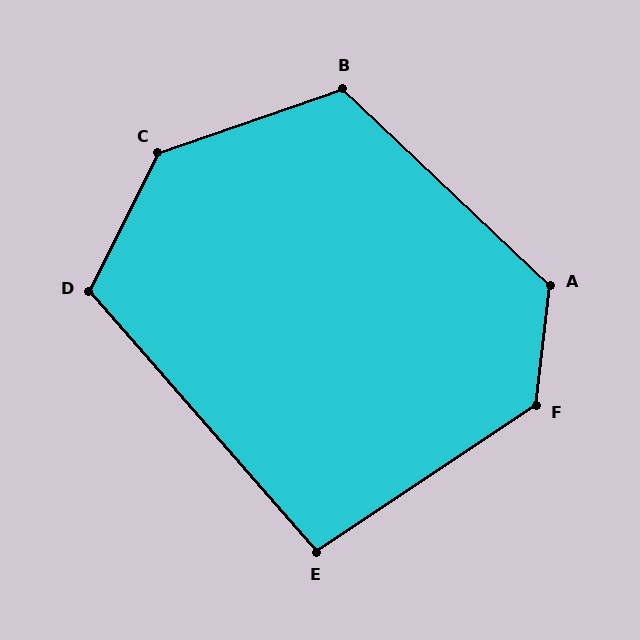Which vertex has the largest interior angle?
C, at approximately 136 degrees.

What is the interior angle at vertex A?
Approximately 127 degrees (obtuse).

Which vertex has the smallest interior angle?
E, at approximately 97 degrees.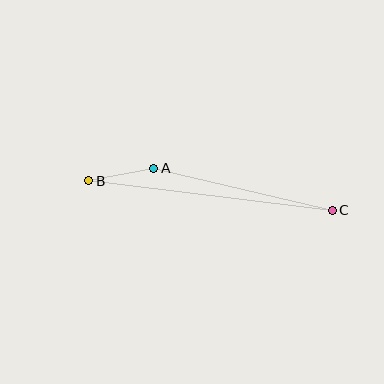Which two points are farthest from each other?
Points B and C are farthest from each other.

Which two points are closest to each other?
Points A and B are closest to each other.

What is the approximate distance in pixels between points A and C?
The distance between A and C is approximately 183 pixels.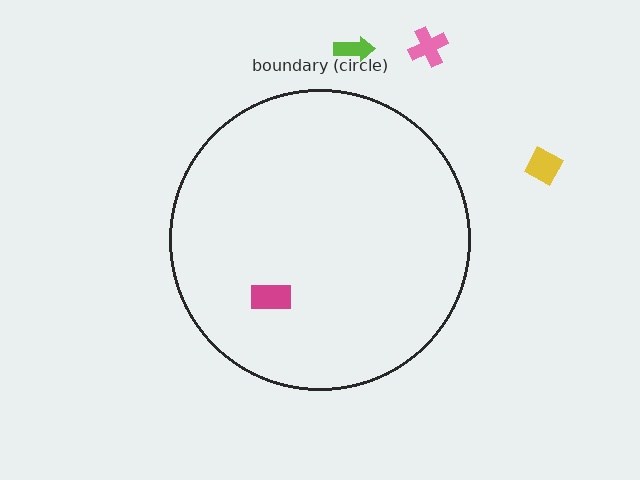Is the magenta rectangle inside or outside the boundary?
Inside.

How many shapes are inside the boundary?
1 inside, 3 outside.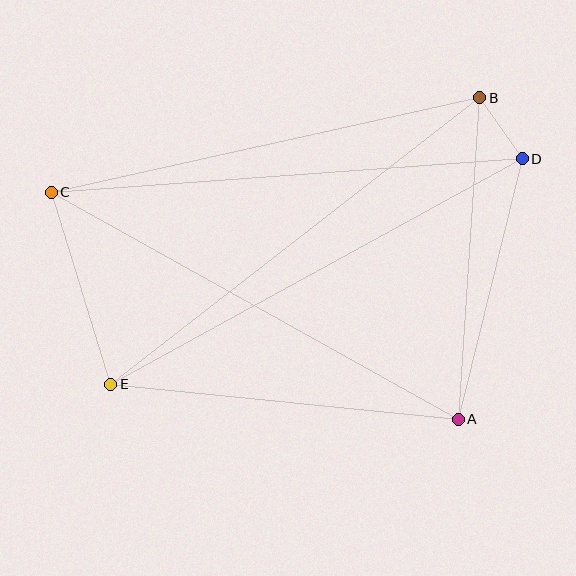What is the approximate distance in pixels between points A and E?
The distance between A and E is approximately 349 pixels.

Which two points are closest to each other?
Points B and D are closest to each other.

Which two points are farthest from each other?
Points C and D are farthest from each other.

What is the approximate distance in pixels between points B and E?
The distance between B and E is approximately 467 pixels.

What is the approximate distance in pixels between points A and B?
The distance between A and B is approximately 322 pixels.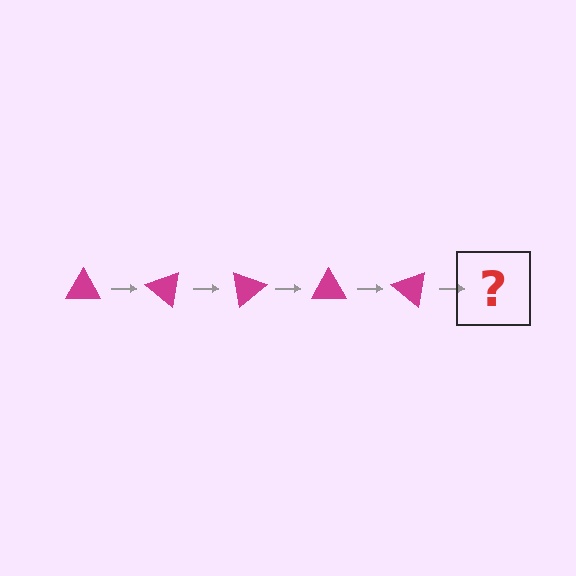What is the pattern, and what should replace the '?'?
The pattern is that the triangle rotates 40 degrees each step. The '?' should be a magenta triangle rotated 200 degrees.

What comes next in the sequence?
The next element should be a magenta triangle rotated 200 degrees.